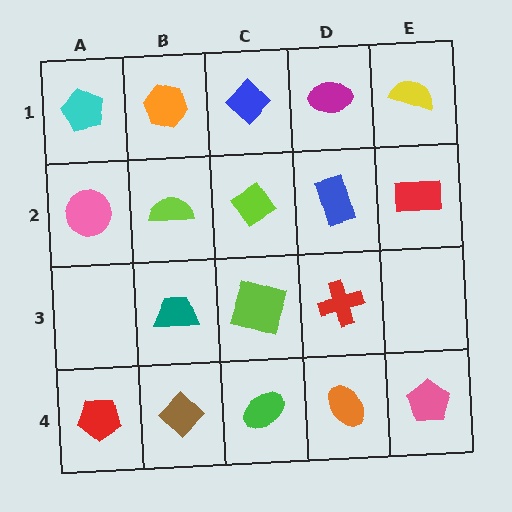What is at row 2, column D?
A blue rectangle.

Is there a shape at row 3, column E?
No, that cell is empty.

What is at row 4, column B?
A brown diamond.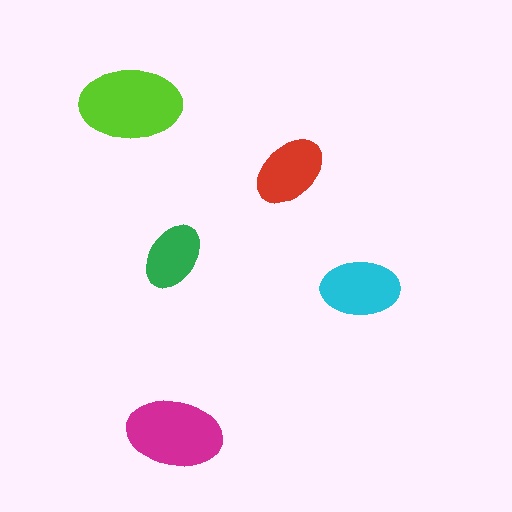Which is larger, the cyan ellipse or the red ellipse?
The cyan one.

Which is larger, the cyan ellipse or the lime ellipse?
The lime one.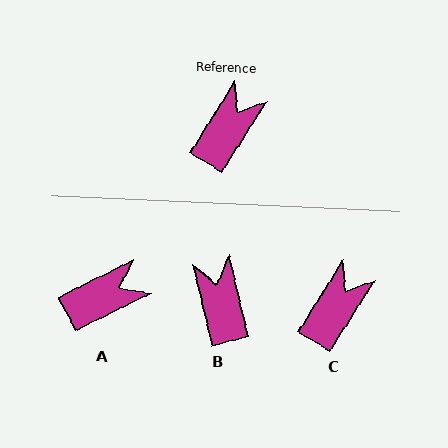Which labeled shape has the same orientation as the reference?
C.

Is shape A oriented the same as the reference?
No, it is off by about 32 degrees.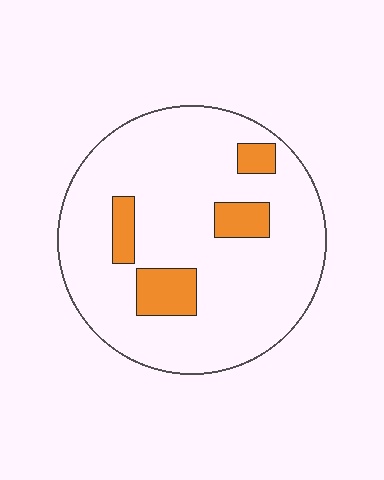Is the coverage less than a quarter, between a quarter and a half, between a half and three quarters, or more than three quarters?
Less than a quarter.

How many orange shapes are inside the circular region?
4.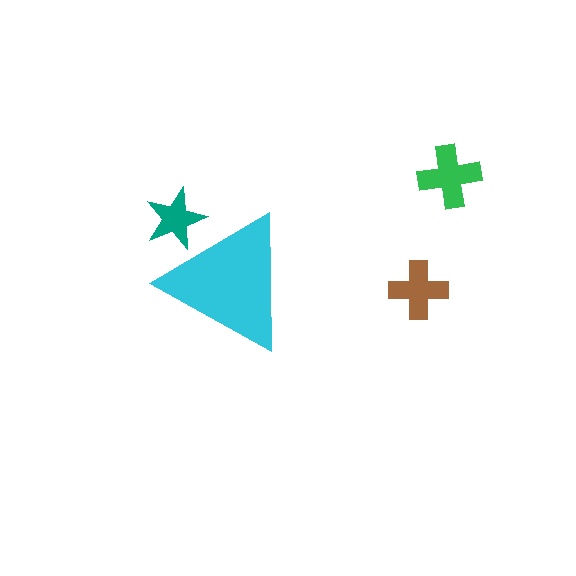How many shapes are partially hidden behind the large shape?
1 shape is partially hidden.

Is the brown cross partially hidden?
No, the brown cross is fully visible.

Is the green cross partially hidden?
No, the green cross is fully visible.